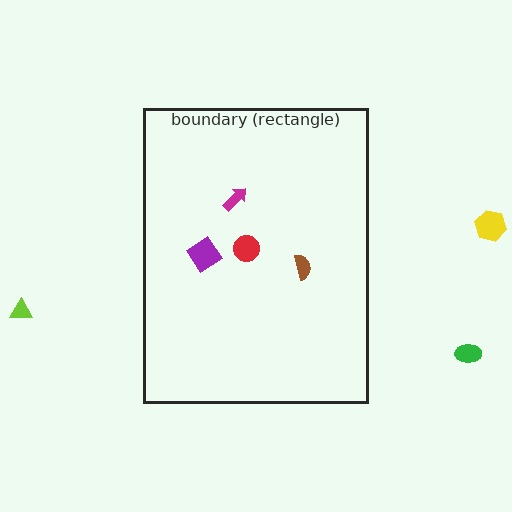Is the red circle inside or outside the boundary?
Inside.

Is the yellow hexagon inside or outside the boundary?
Outside.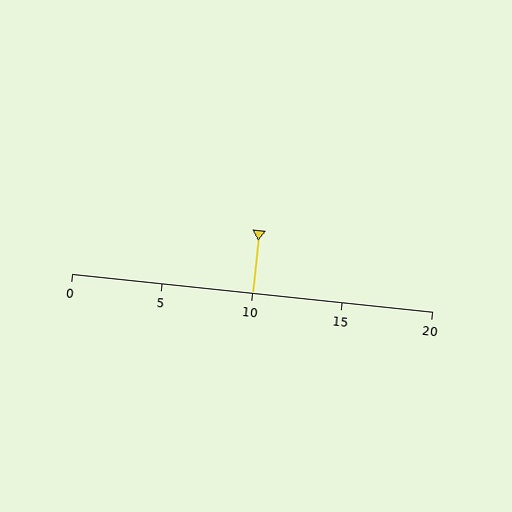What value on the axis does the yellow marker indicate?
The marker indicates approximately 10.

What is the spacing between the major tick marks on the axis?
The major ticks are spaced 5 apart.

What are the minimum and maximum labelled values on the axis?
The axis runs from 0 to 20.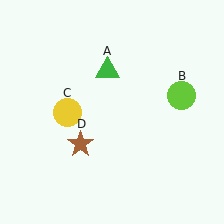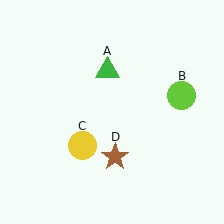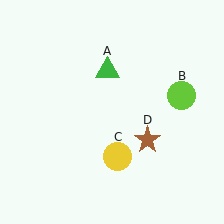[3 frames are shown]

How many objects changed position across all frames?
2 objects changed position: yellow circle (object C), brown star (object D).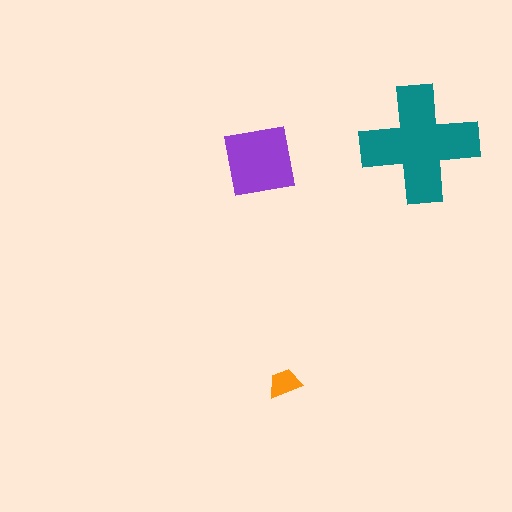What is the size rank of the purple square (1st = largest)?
2nd.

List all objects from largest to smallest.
The teal cross, the purple square, the orange trapezoid.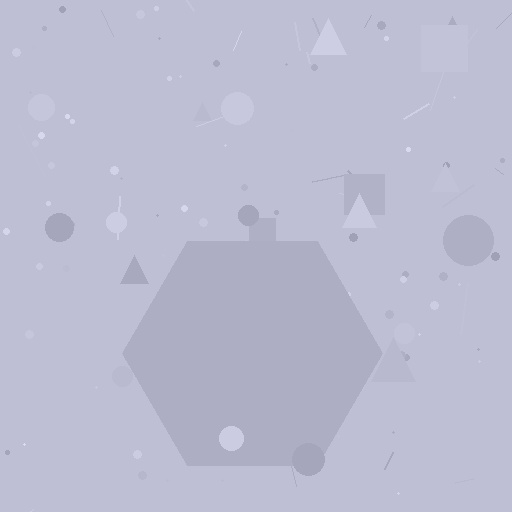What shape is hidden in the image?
A hexagon is hidden in the image.